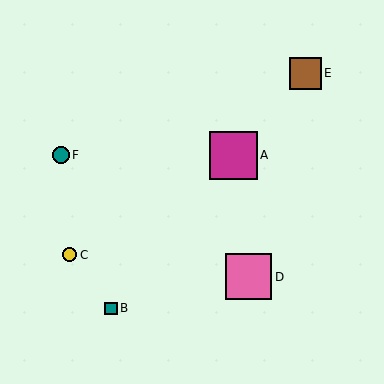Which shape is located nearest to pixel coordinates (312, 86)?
The brown square (labeled E) at (306, 73) is nearest to that location.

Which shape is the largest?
The magenta square (labeled A) is the largest.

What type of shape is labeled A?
Shape A is a magenta square.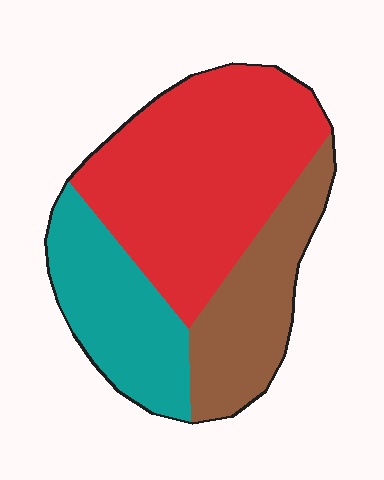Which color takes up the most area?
Red, at roughly 50%.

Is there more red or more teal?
Red.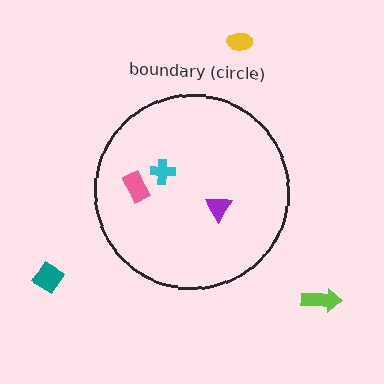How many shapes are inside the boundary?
3 inside, 3 outside.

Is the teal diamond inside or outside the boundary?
Outside.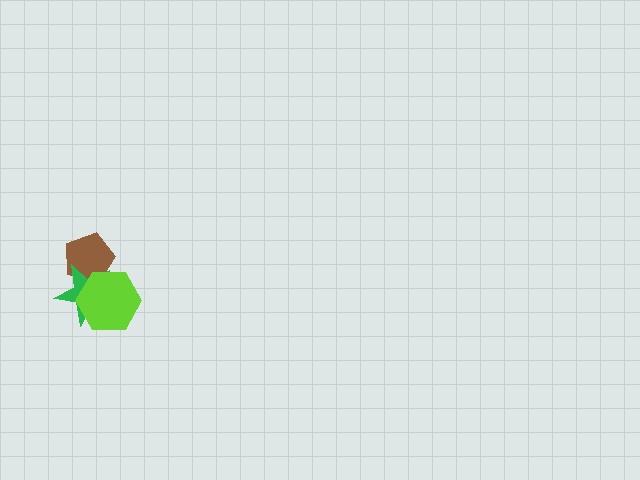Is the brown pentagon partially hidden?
Yes, it is partially covered by another shape.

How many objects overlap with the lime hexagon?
2 objects overlap with the lime hexagon.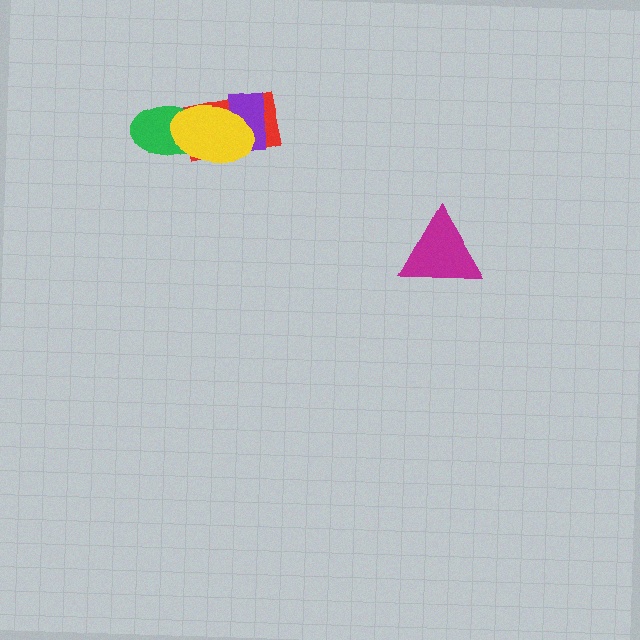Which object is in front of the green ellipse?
The yellow ellipse is in front of the green ellipse.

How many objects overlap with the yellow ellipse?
3 objects overlap with the yellow ellipse.